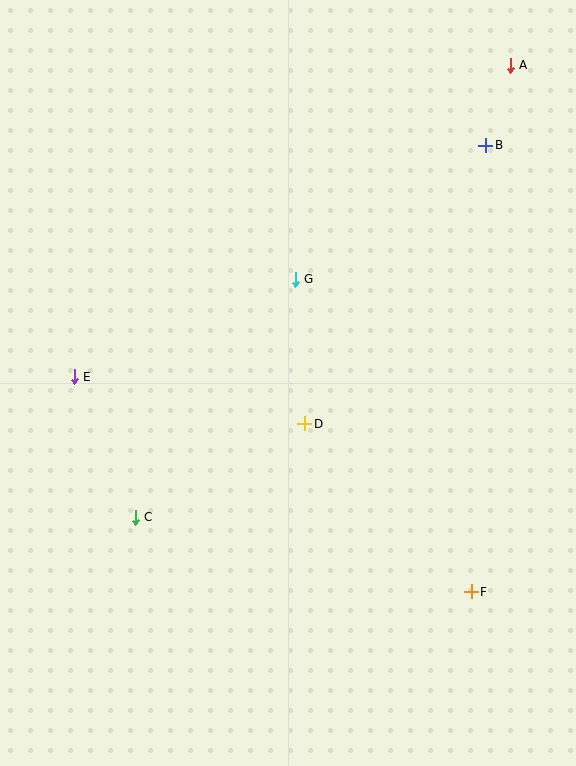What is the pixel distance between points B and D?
The distance between B and D is 332 pixels.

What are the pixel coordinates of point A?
Point A is at (510, 65).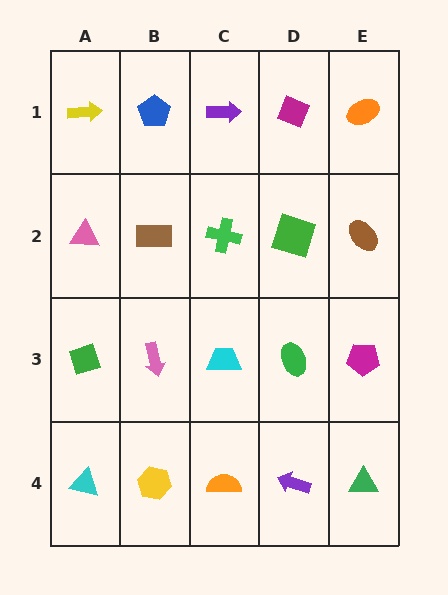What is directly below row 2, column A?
A green diamond.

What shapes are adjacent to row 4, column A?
A green diamond (row 3, column A), a yellow hexagon (row 4, column B).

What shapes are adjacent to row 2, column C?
A purple arrow (row 1, column C), a cyan trapezoid (row 3, column C), a brown rectangle (row 2, column B), a green square (row 2, column D).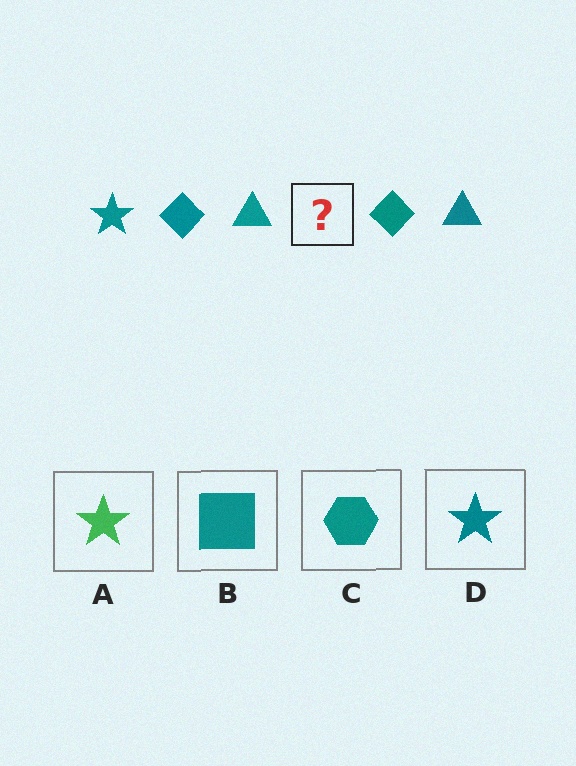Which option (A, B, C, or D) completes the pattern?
D.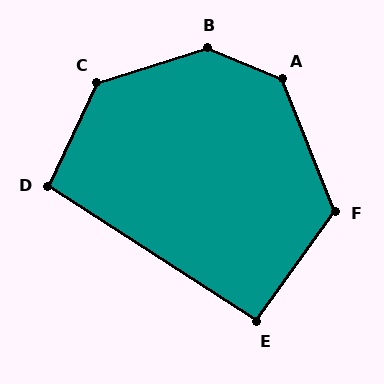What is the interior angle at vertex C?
Approximately 133 degrees (obtuse).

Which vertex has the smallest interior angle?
E, at approximately 93 degrees.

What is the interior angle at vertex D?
Approximately 97 degrees (obtuse).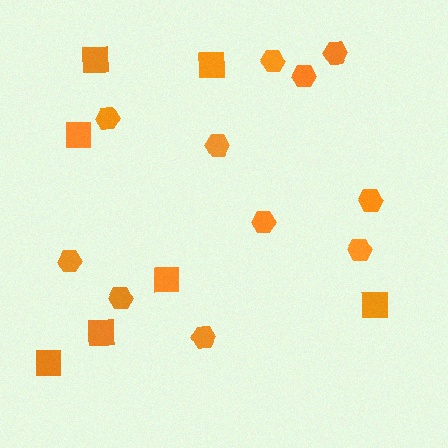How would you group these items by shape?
There are 2 groups: one group of hexagons (11) and one group of squares (7).